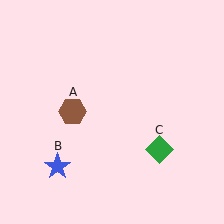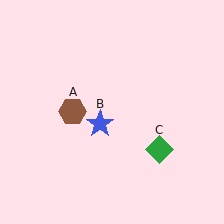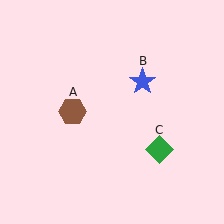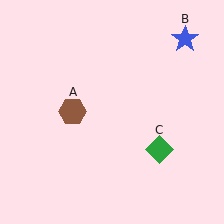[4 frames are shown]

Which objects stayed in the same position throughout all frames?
Brown hexagon (object A) and green diamond (object C) remained stationary.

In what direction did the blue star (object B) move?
The blue star (object B) moved up and to the right.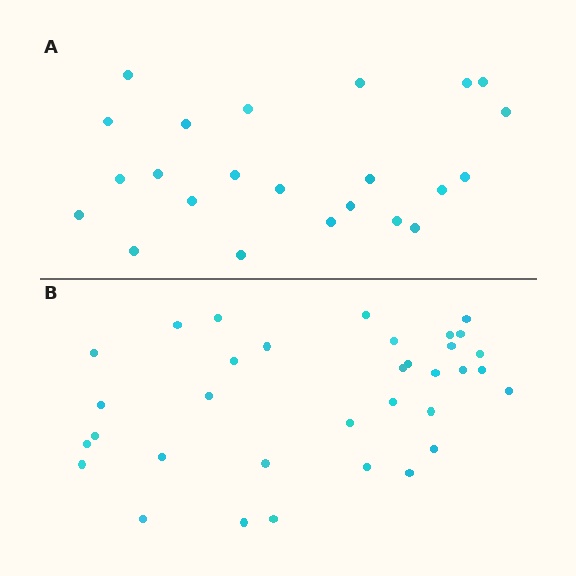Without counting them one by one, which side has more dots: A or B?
Region B (the bottom region) has more dots.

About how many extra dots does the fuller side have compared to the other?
Region B has roughly 12 or so more dots than region A.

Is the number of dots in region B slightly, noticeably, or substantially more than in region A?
Region B has substantially more. The ratio is roughly 1.5 to 1.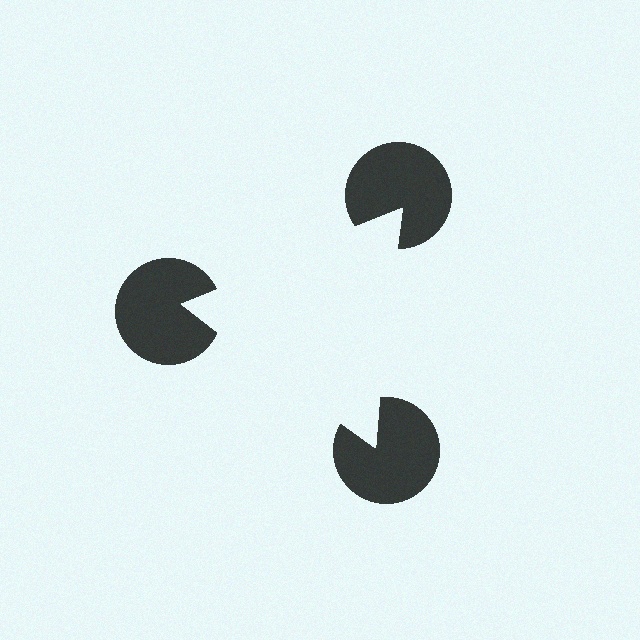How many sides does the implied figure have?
3 sides.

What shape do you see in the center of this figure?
An illusory triangle — its edges are inferred from the aligned wedge cuts in the pac-man discs, not physically drawn.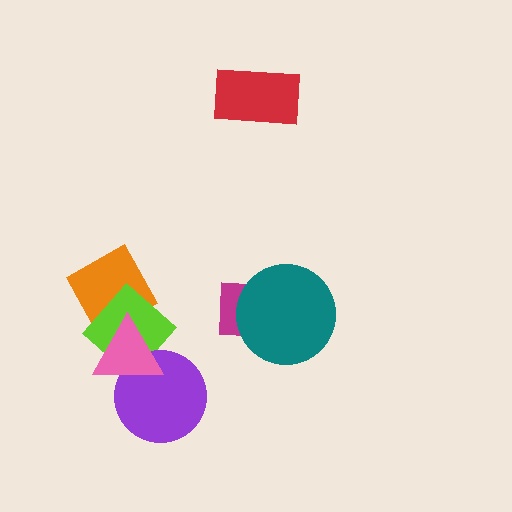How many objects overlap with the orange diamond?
2 objects overlap with the orange diamond.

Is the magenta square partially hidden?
Yes, it is partially covered by another shape.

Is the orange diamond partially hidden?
Yes, it is partially covered by another shape.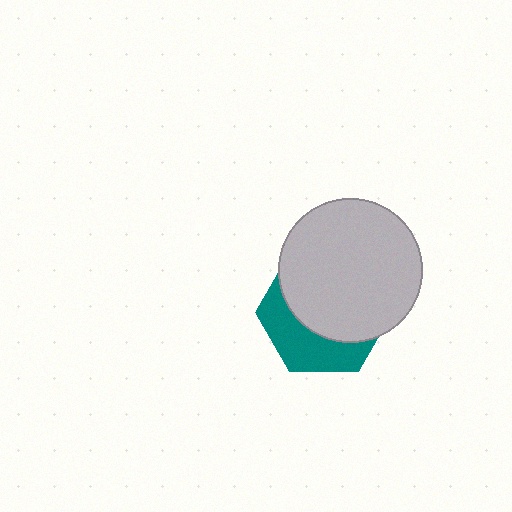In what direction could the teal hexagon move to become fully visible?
The teal hexagon could move down. That would shift it out from behind the light gray circle entirely.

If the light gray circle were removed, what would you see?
You would see the complete teal hexagon.